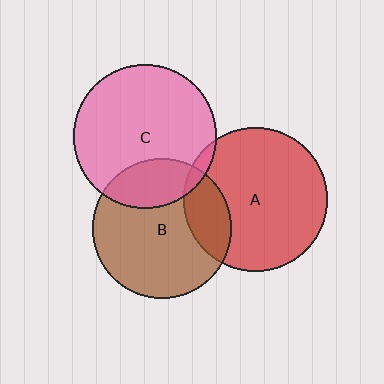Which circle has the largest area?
Circle A (red).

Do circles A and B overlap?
Yes.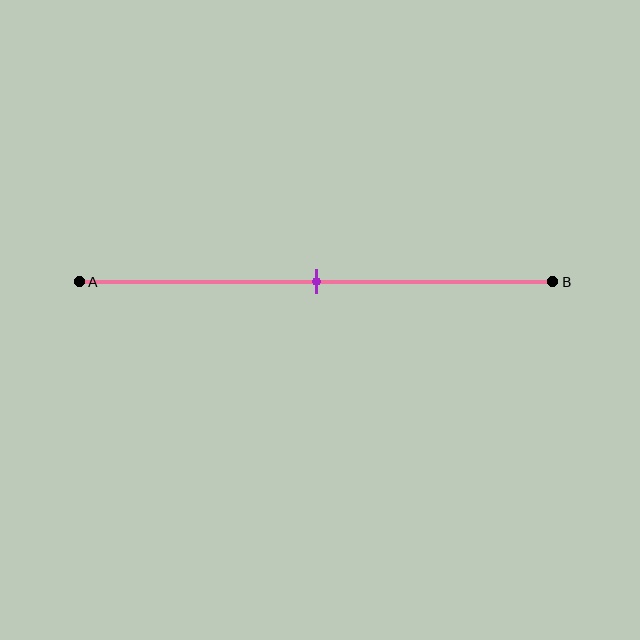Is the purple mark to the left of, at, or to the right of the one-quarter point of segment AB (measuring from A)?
The purple mark is to the right of the one-quarter point of segment AB.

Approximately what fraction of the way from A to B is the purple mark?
The purple mark is approximately 50% of the way from A to B.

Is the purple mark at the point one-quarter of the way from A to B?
No, the mark is at about 50% from A, not at the 25% one-quarter point.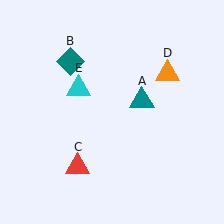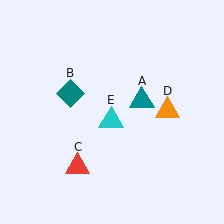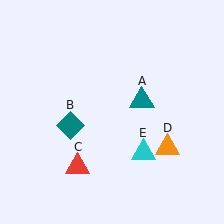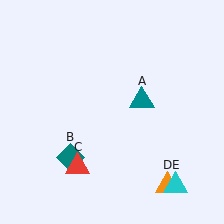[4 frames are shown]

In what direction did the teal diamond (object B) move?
The teal diamond (object B) moved down.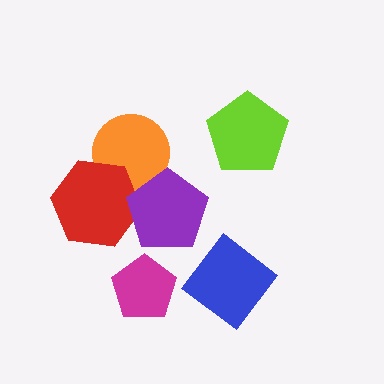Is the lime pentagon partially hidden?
No, no other shape covers it.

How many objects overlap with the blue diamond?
0 objects overlap with the blue diamond.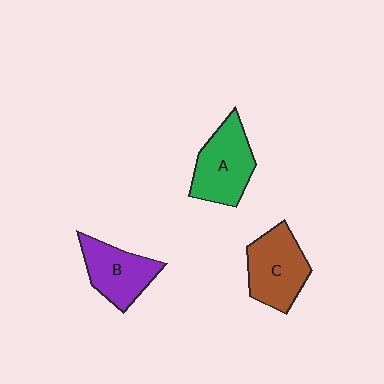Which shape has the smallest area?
Shape B (purple).